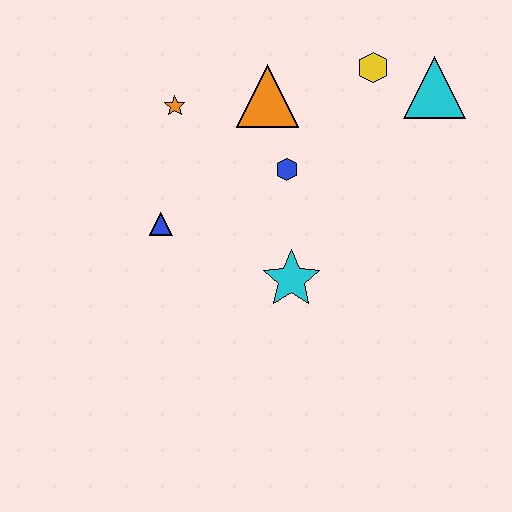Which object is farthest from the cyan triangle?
The blue triangle is farthest from the cyan triangle.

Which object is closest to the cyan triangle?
The yellow hexagon is closest to the cyan triangle.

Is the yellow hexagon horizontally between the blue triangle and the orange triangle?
No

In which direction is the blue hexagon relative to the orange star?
The blue hexagon is to the right of the orange star.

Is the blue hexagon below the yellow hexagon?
Yes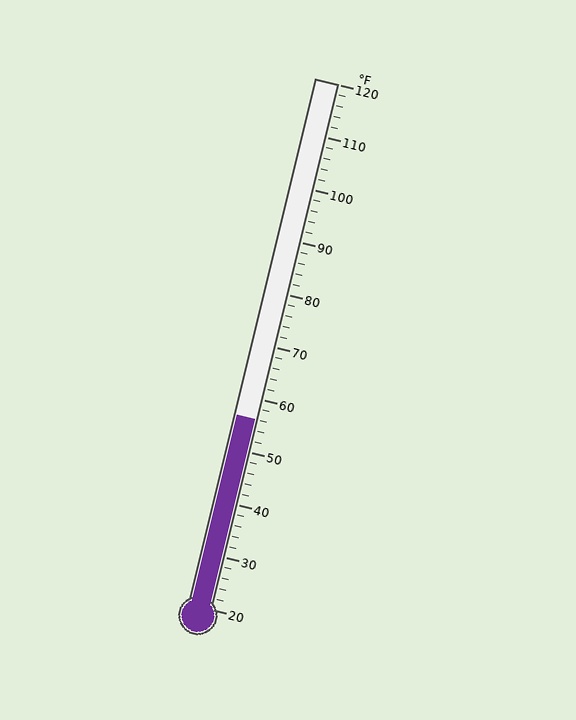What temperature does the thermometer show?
The thermometer shows approximately 56°F.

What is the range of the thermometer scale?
The thermometer scale ranges from 20°F to 120°F.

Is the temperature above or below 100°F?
The temperature is below 100°F.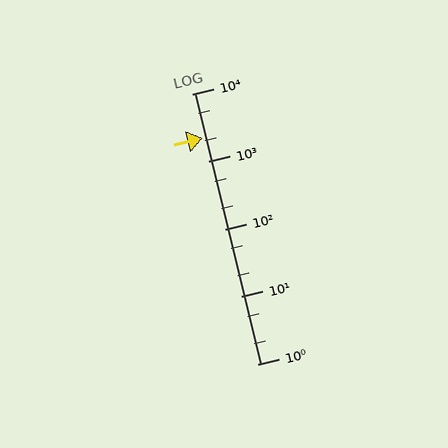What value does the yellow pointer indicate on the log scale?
The pointer indicates approximately 2200.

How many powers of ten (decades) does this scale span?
The scale spans 4 decades, from 1 to 10000.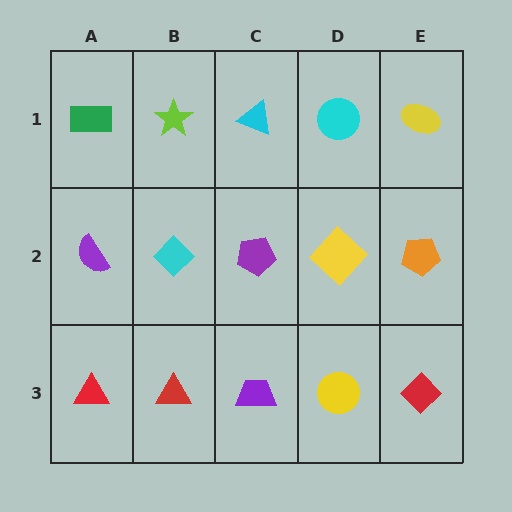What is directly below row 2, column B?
A red triangle.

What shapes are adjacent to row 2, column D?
A cyan circle (row 1, column D), a yellow circle (row 3, column D), a purple pentagon (row 2, column C), an orange pentagon (row 2, column E).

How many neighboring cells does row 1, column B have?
3.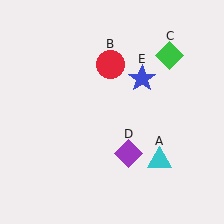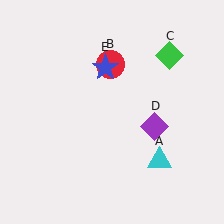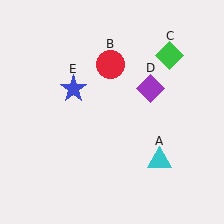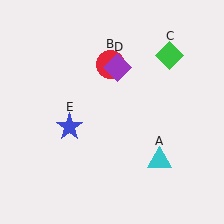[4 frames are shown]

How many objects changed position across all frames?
2 objects changed position: purple diamond (object D), blue star (object E).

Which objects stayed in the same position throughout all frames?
Cyan triangle (object A) and red circle (object B) and green diamond (object C) remained stationary.